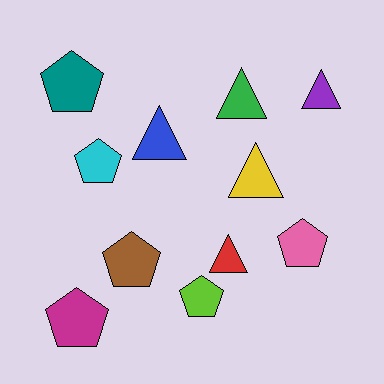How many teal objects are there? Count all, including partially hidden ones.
There is 1 teal object.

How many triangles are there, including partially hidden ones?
There are 5 triangles.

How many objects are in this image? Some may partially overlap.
There are 11 objects.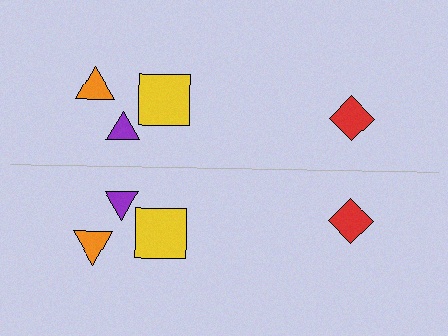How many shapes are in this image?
There are 8 shapes in this image.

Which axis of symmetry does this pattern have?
The pattern has a horizontal axis of symmetry running through the center of the image.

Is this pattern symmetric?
Yes, this pattern has bilateral (reflection) symmetry.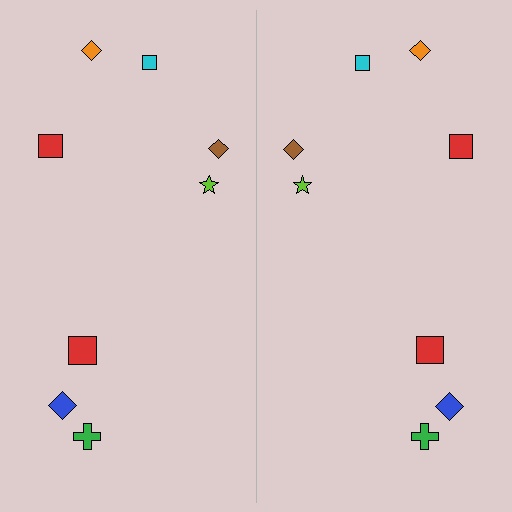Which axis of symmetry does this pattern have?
The pattern has a vertical axis of symmetry running through the center of the image.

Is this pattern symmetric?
Yes, this pattern has bilateral (reflection) symmetry.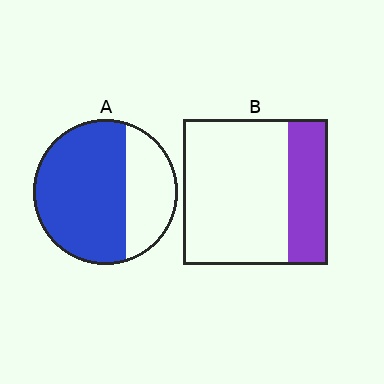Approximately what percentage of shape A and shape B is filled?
A is approximately 70% and B is approximately 30%.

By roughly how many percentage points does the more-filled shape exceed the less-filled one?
By roughly 40 percentage points (A over B).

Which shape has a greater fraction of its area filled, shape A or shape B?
Shape A.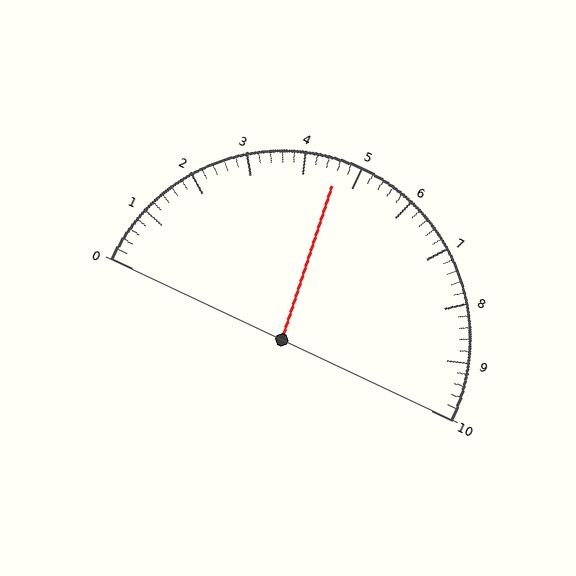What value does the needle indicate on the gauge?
The needle indicates approximately 4.6.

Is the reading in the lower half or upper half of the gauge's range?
The reading is in the lower half of the range (0 to 10).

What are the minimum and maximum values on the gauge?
The gauge ranges from 0 to 10.